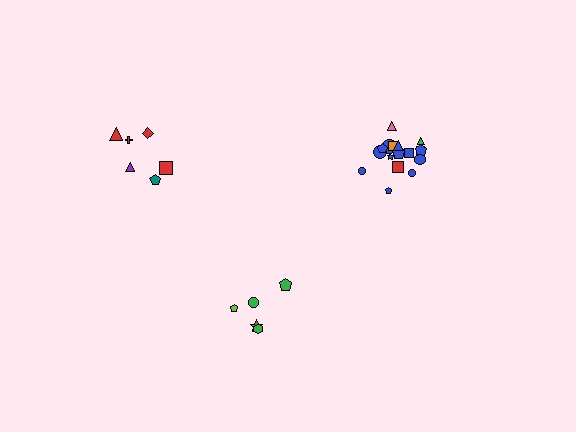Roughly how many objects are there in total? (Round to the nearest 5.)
Roughly 30 objects in total.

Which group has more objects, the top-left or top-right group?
The top-right group.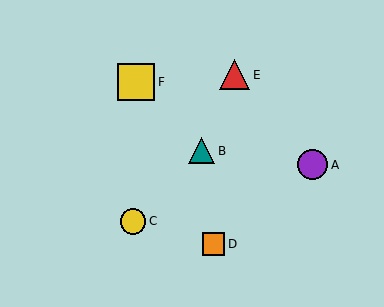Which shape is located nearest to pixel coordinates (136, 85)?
The yellow square (labeled F) at (136, 82) is nearest to that location.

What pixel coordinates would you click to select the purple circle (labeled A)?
Click at (313, 165) to select the purple circle A.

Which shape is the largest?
The yellow square (labeled F) is the largest.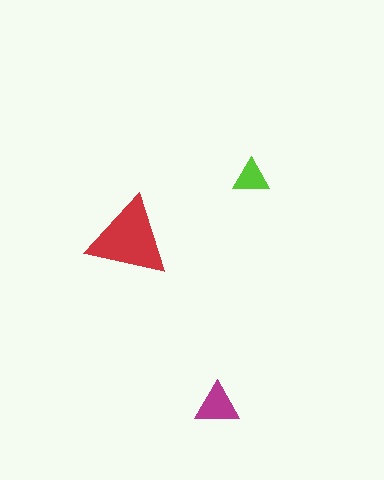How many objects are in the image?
There are 3 objects in the image.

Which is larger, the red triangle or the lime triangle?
The red one.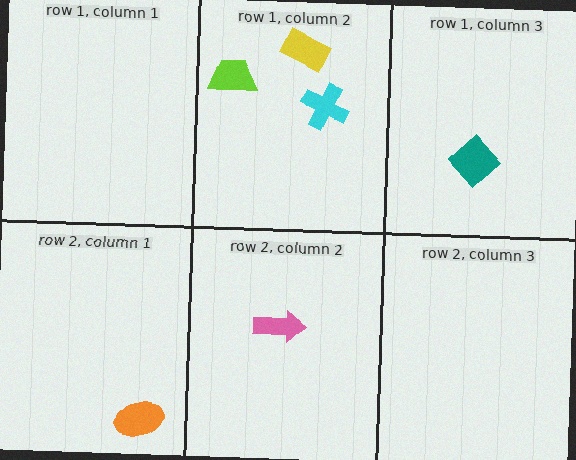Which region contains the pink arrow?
The row 2, column 2 region.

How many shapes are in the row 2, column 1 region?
1.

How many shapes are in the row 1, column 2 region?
3.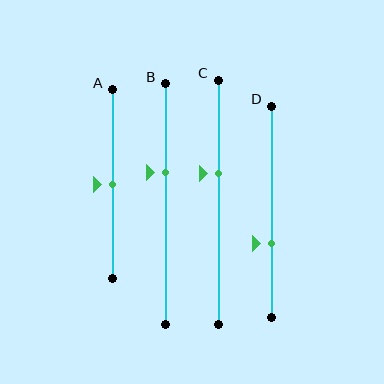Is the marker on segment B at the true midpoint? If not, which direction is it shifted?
No, the marker on segment B is shifted upward by about 13% of the segment length.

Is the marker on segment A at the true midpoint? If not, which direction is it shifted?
Yes, the marker on segment A is at the true midpoint.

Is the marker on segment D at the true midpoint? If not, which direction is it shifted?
No, the marker on segment D is shifted downward by about 15% of the segment length.